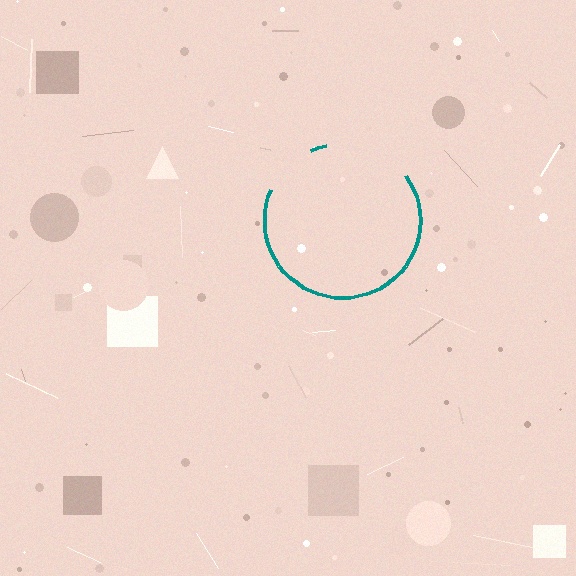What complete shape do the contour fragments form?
The contour fragments form a circle.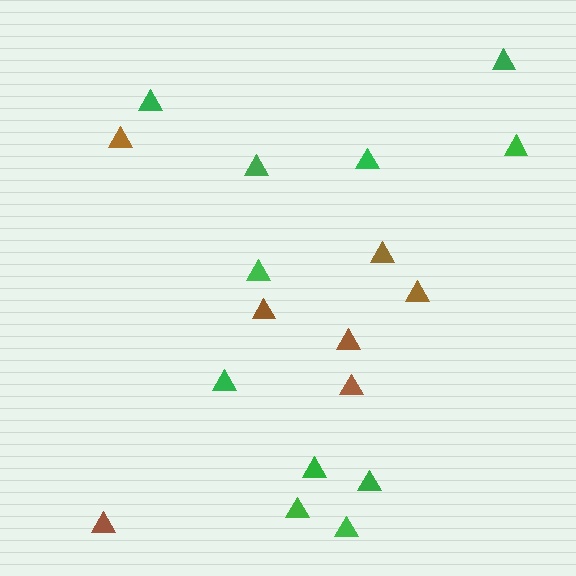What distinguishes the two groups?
There are 2 groups: one group of brown triangles (7) and one group of green triangles (11).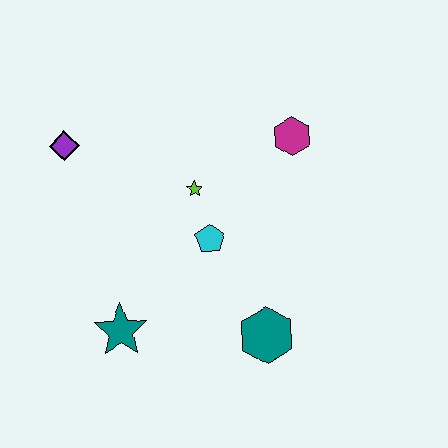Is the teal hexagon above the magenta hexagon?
No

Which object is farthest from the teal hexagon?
The purple diamond is farthest from the teal hexagon.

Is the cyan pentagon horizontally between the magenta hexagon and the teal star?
Yes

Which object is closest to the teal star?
The cyan pentagon is closest to the teal star.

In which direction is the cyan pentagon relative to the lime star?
The cyan pentagon is below the lime star.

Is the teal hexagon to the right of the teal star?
Yes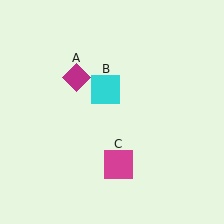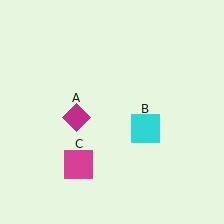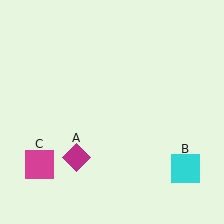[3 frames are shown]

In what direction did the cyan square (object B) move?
The cyan square (object B) moved down and to the right.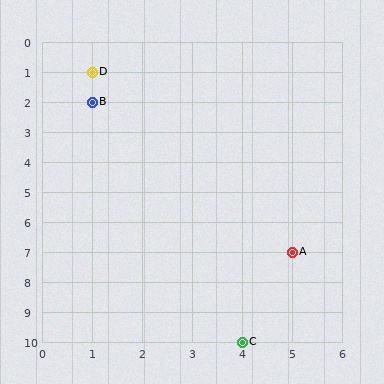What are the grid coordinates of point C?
Point C is at grid coordinates (4, 10).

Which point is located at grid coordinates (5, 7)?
Point A is at (5, 7).